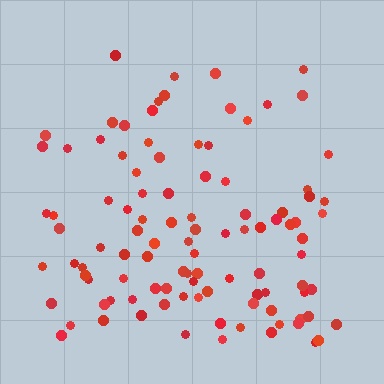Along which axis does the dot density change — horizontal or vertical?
Vertical.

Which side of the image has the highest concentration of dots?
The bottom.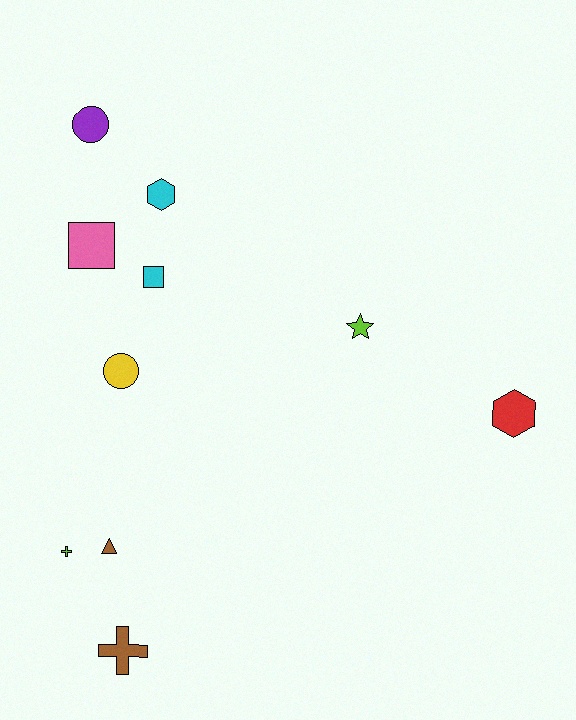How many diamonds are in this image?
There are no diamonds.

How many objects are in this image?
There are 10 objects.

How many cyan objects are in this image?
There are 2 cyan objects.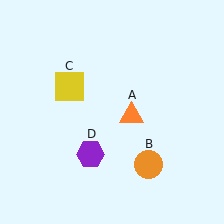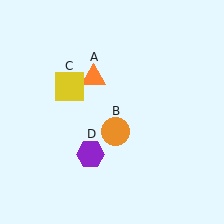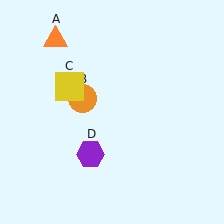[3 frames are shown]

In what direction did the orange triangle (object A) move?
The orange triangle (object A) moved up and to the left.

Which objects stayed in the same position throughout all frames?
Yellow square (object C) and purple hexagon (object D) remained stationary.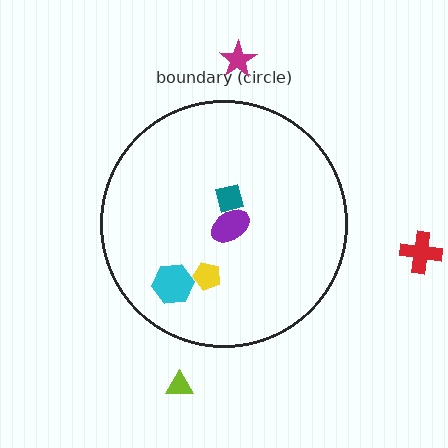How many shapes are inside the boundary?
4 inside, 3 outside.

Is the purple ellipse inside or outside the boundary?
Inside.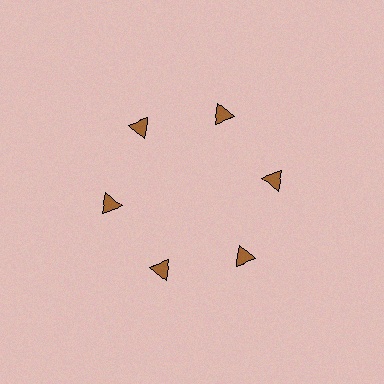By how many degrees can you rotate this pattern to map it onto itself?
The pattern maps onto itself every 60 degrees of rotation.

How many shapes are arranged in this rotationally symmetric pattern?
There are 6 shapes, arranged in 6 groups of 1.